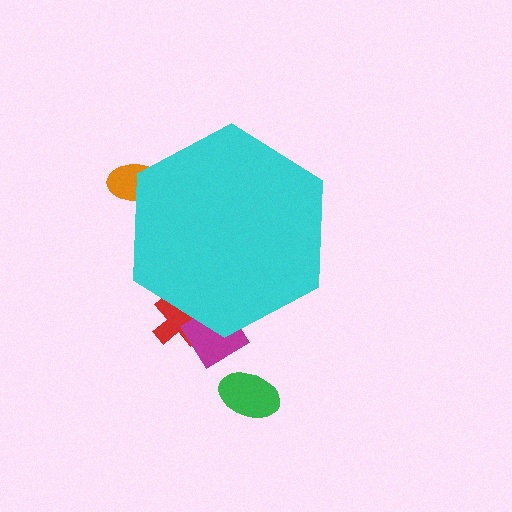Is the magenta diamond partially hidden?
Yes, the magenta diamond is partially hidden behind the cyan hexagon.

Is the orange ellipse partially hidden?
Yes, the orange ellipse is partially hidden behind the cyan hexagon.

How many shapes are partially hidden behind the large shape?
3 shapes are partially hidden.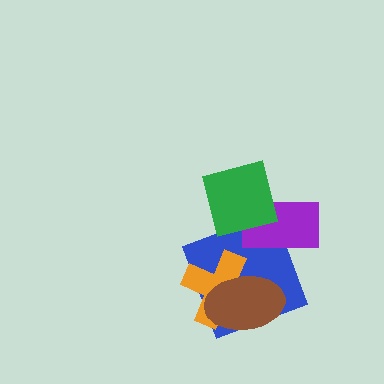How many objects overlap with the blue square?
4 objects overlap with the blue square.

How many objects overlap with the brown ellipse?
2 objects overlap with the brown ellipse.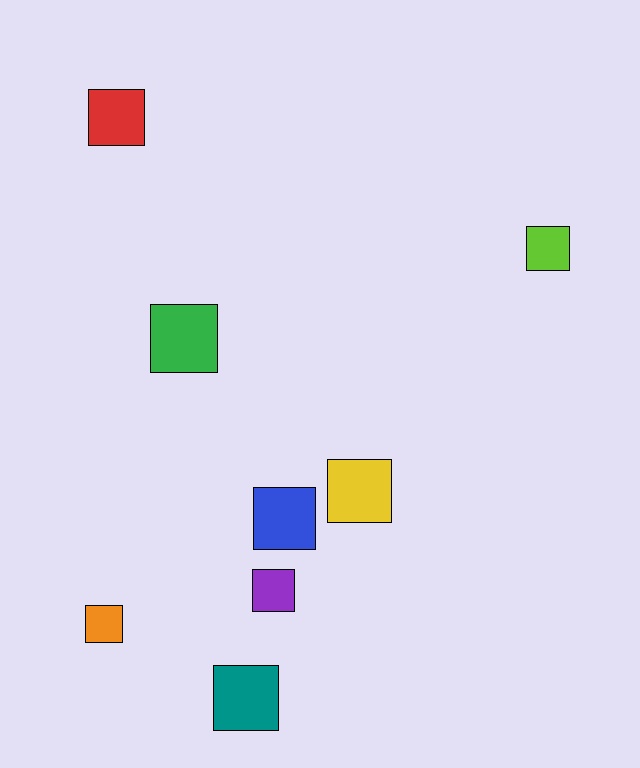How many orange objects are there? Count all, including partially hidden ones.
There is 1 orange object.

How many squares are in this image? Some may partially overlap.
There are 8 squares.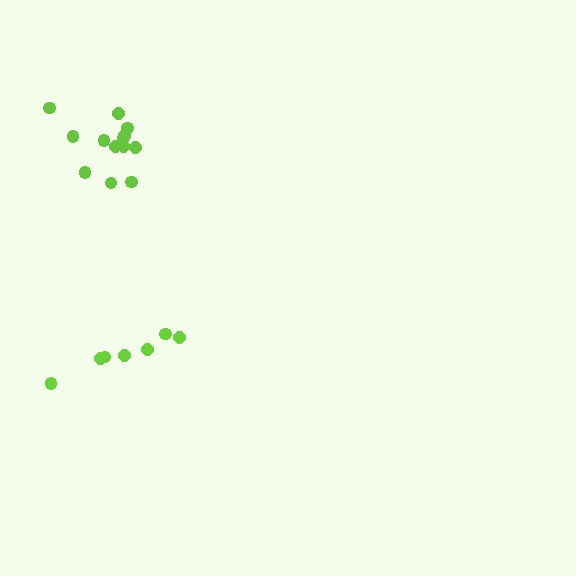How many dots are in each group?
Group 1: 13 dots, Group 2: 7 dots (20 total).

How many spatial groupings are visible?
There are 2 spatial groupings.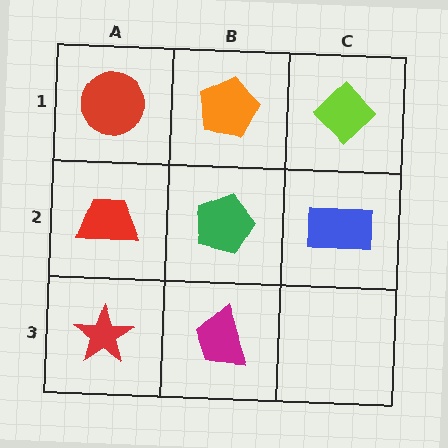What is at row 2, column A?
A red trapezoid.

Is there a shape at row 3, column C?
No, that cell is empty.